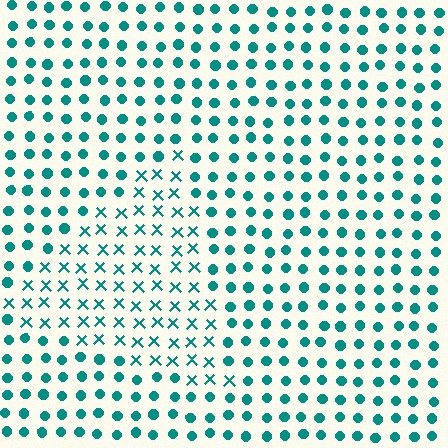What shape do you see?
I see a triangle.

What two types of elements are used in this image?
The image uses X marks inside the triangle region and circles outside it.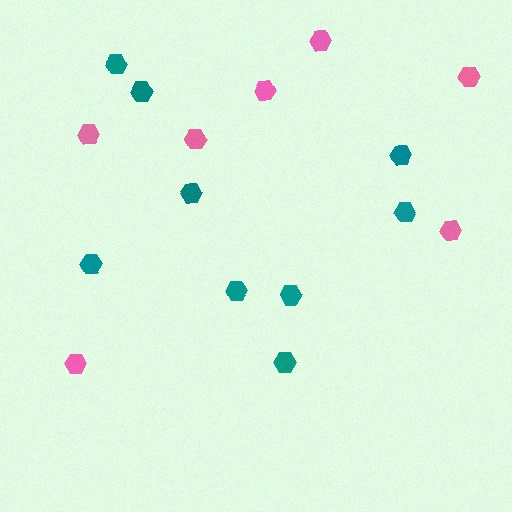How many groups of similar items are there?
There are 2 groups: one group of teal hexagons (9) and one group of pink hexagons (7).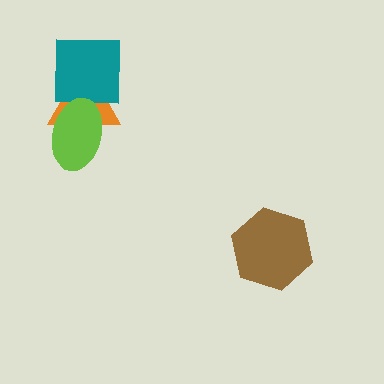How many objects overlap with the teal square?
1 object overlaps with the teal square.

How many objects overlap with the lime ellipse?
1 object overlaps with the lime ellipse.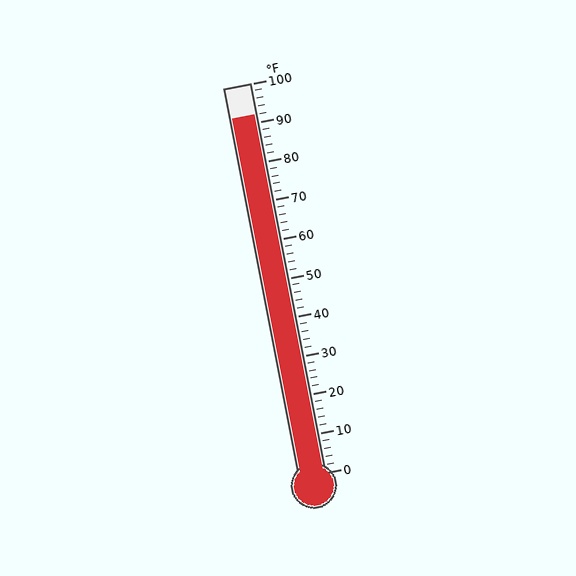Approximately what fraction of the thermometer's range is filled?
The thermometer is filled to approximately 90% of its range.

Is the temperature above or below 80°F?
The temperature is above 80°F.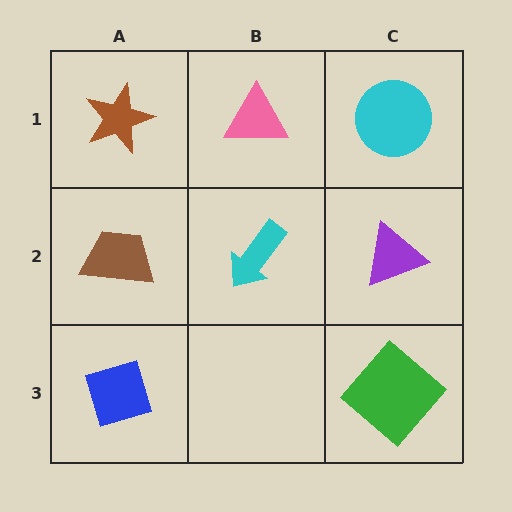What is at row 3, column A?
A blue diamond.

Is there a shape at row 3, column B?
No, that cell is empty.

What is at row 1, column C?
A cyan circle.